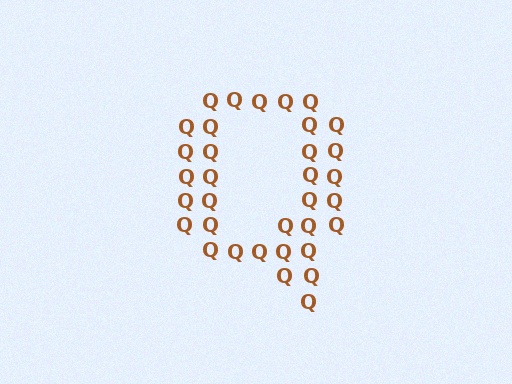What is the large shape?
The large shape is the letter Q.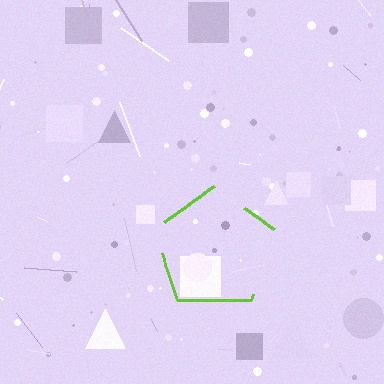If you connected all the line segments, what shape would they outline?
They would outline a pentagon.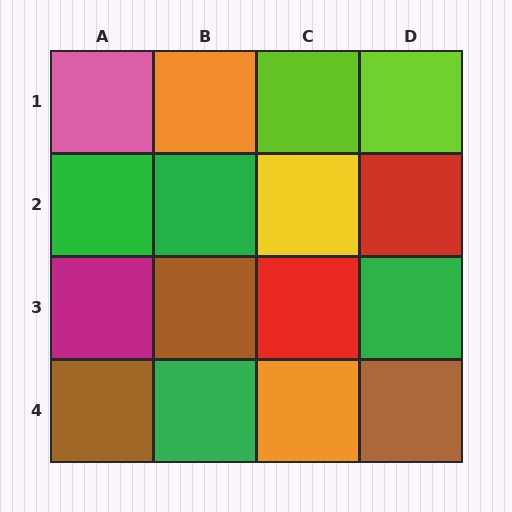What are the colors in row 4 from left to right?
Brown, green, orange, brown.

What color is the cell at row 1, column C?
Lime.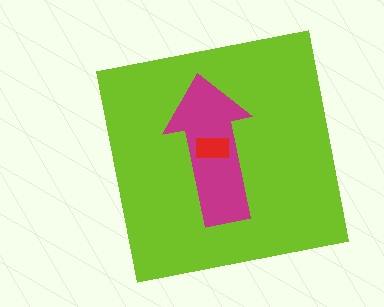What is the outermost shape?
The lime square.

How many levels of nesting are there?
3.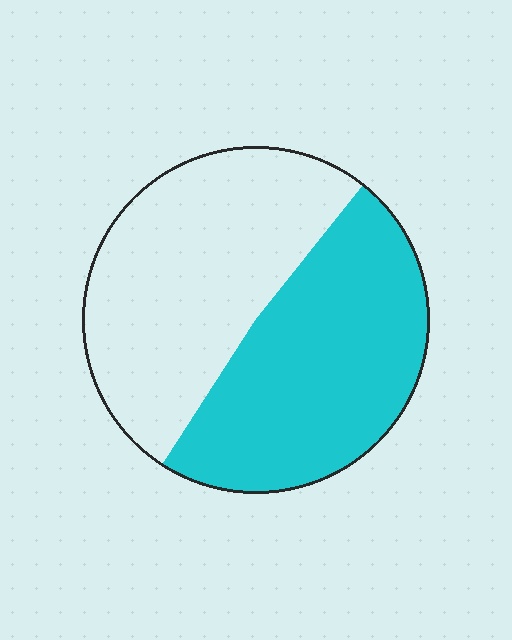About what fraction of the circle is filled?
About one half (1/2).